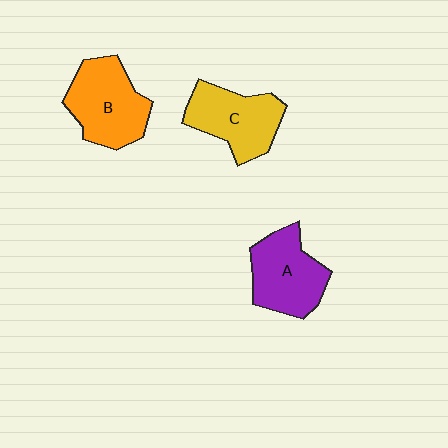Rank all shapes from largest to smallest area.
From largest to smallest: B (orange), A (purple), C (yellow).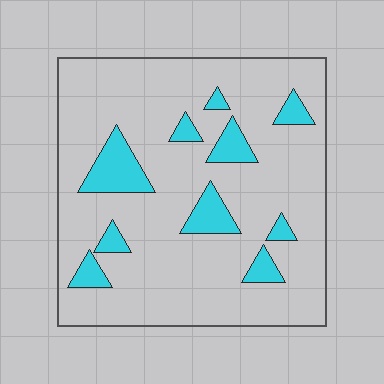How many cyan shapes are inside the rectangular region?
10.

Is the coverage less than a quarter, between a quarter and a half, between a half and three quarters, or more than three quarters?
Less than a quarter.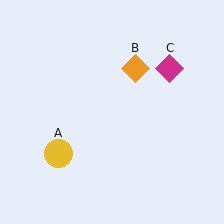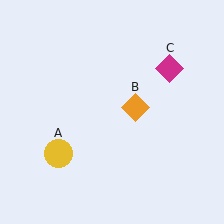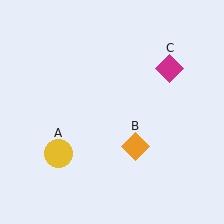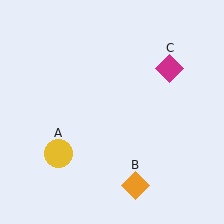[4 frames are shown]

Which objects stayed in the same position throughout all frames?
Yellow circle (object A) and magenta diamond (object C) remained stationary.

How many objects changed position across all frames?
1 object changed position: orange diamond (object B).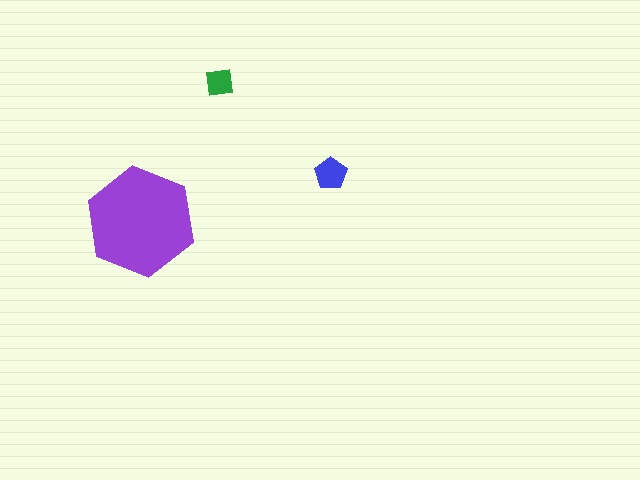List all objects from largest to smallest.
The purple hexagon, the blue pentagon, the green square.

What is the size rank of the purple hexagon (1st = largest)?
1st.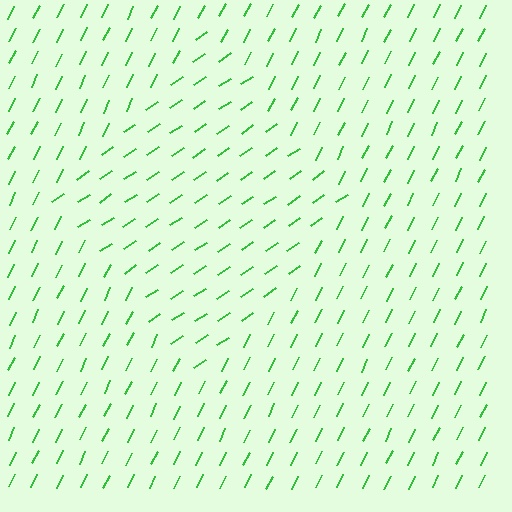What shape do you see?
I see a diamond.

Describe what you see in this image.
The image is filled with small green line segments. A diamond region in the image has lines oriented differently from the surrounding lines, creating a visible texture boundary.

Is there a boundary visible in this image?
Yes, there is a texture boundary formed by a change in line orientation.